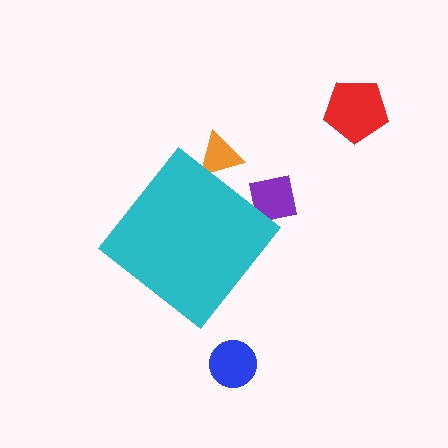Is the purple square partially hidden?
Yes, the purple square is partially hidden behind the cyan diamond.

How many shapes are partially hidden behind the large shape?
2 shapes are partially hidden.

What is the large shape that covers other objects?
A cyan diamond.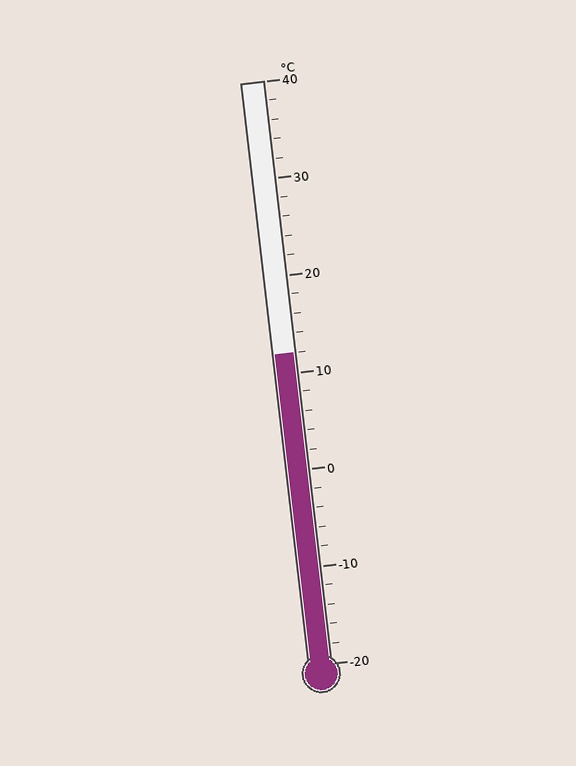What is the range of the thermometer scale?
The thermometer scale ranges from -20°C to 40°C.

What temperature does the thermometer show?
The thermometer shows approximately 12°C.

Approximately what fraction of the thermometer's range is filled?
The thermometer is filled to approximately 55% of its range.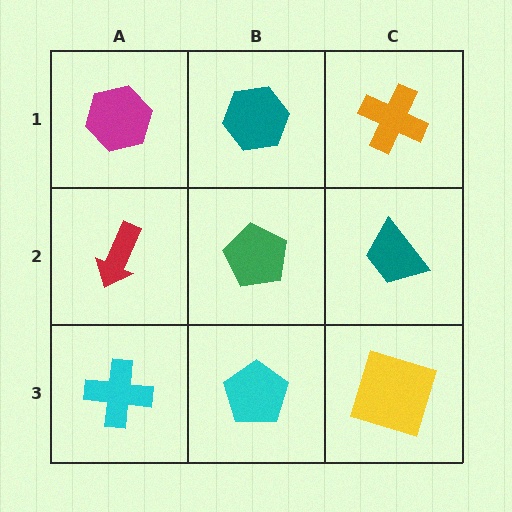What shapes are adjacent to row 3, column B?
A green pentagon (row 2, column B), a cyan cross (row 3, column A), a yellow square (row 3, column C).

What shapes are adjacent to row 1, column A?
A red arrow (row 2, column A), a teal hexagon (row 1, column B).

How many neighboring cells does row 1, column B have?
3.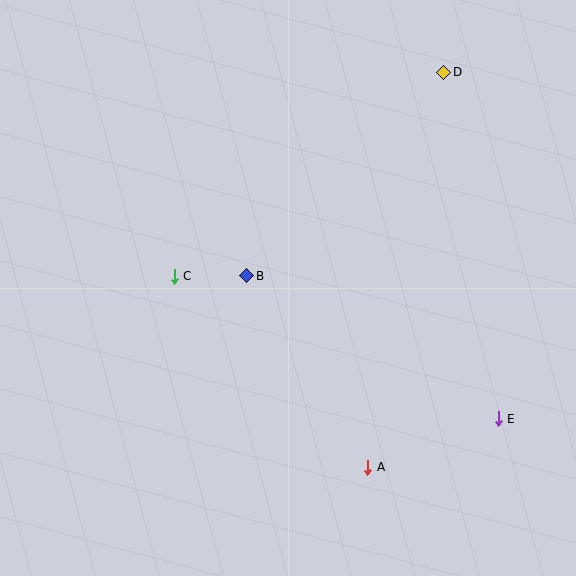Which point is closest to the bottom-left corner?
Point C is closest to the bottom-left corner.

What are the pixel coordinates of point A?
Point A is at (368, 467).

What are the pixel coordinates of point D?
Point D is at (444, 72).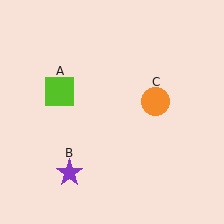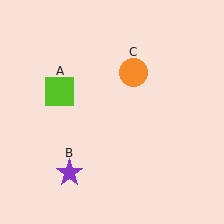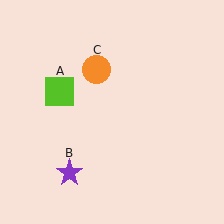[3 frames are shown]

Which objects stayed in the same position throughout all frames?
Lime square (object A) and purple star (object B) remained stationary.